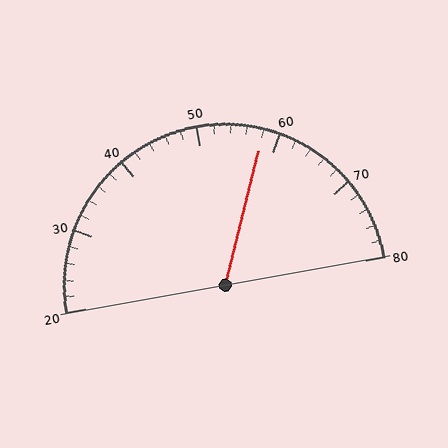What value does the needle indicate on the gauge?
The needle indicates approximately 58.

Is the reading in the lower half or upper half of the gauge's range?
The reading is in the upper half of the range (20 to 80).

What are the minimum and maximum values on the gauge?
The gauge ranges from 20 to 80.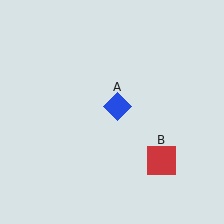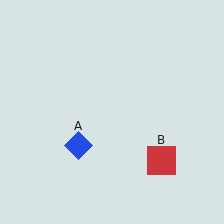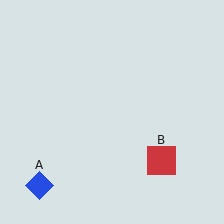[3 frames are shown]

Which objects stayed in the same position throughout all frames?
Red square (object B) remained stationary.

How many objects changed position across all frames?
1 object changed position: blue diamond (object A).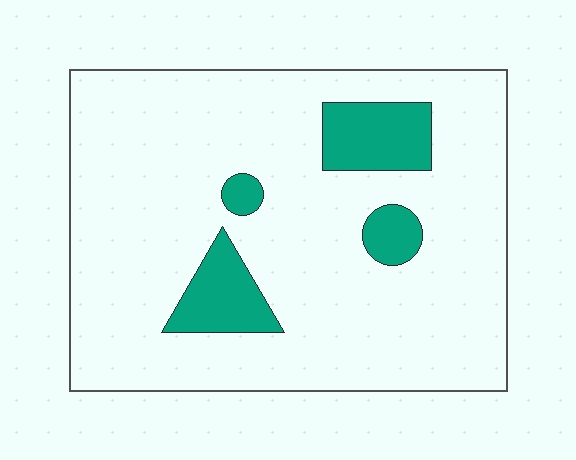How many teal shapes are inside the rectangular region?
4.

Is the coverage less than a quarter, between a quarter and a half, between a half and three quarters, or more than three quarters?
Less than a quarter.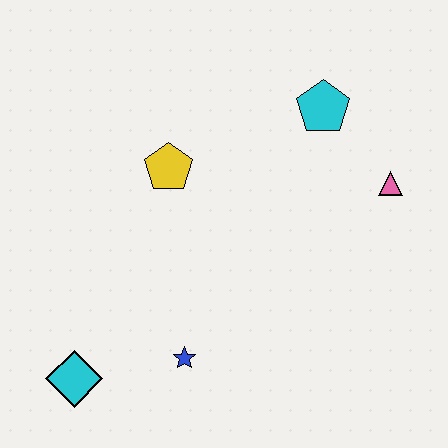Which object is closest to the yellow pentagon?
The cyan pentagon is closest to the yellow pentagon.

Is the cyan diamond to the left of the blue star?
Yes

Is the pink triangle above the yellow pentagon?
No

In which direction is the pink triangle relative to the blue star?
The pink triangle is to the right of the blue star.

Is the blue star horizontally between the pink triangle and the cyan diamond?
Yes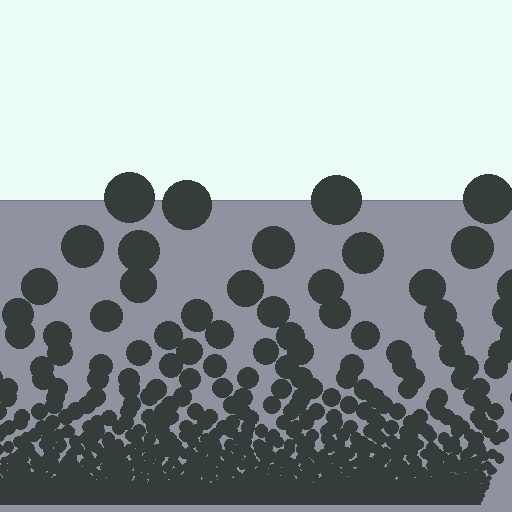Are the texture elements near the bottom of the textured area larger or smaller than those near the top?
Smaller. The gradient is inverted — elements near the bottom are smaller and denser.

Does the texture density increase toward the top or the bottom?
Density increases toward the bottom.